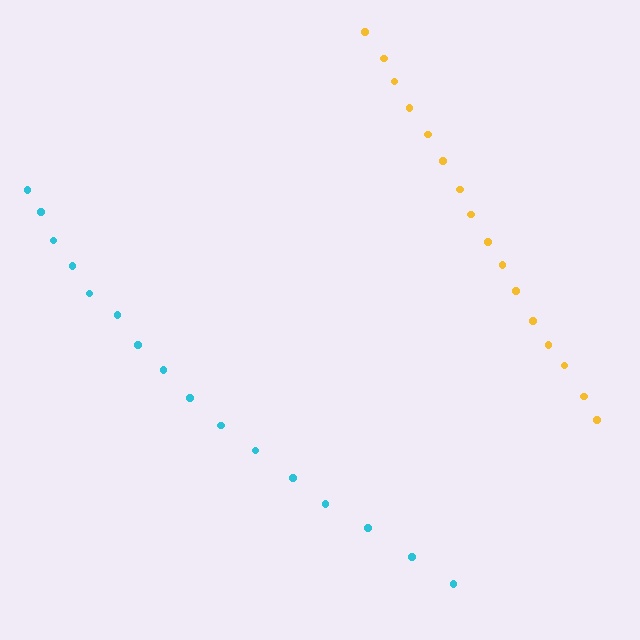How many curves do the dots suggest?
There are 2 distinct paths.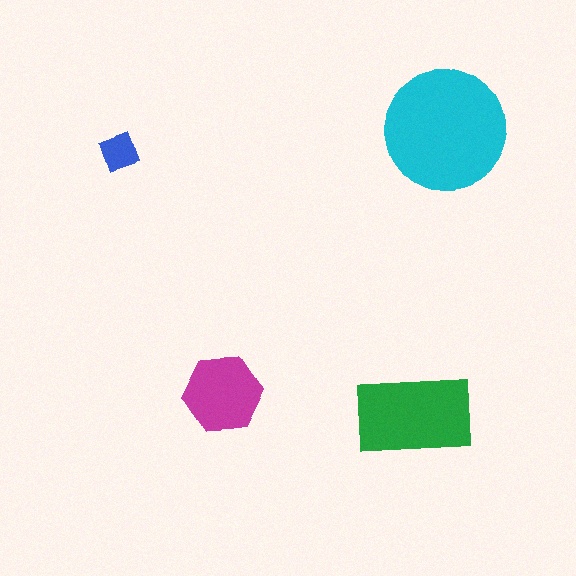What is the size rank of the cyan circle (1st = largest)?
1st.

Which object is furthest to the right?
The cyan circle is rightmost.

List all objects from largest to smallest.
The cyan circle, the green rectangle, the magenta hexagon, the blue square.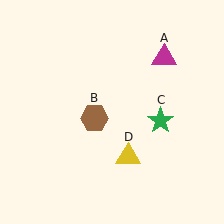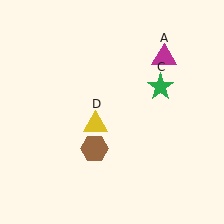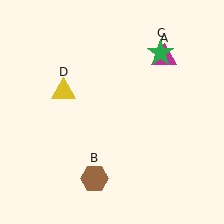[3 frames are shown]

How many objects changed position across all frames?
3 objects changed position: brown hexagon (object B), green star (object C), yellow triangle (object D).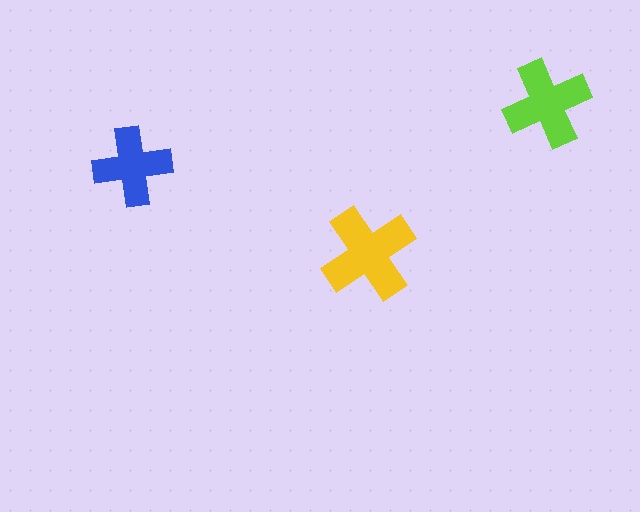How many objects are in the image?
There are 3 objects in the image.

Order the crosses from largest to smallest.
the yellow one, the lime one, the blue one.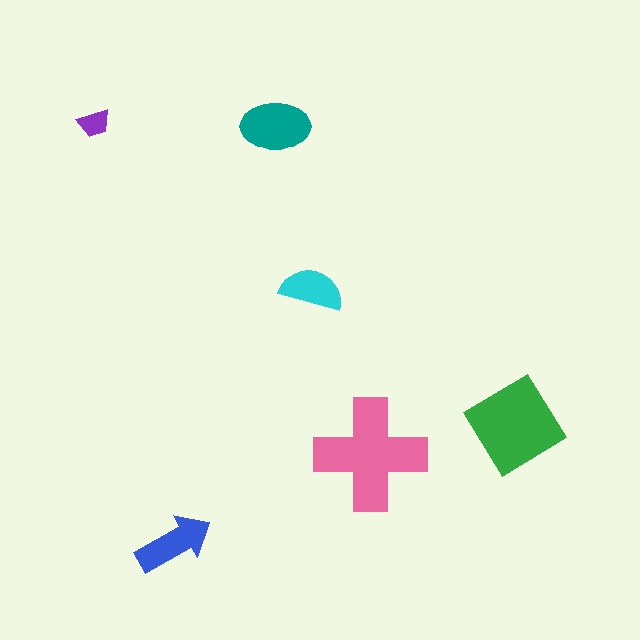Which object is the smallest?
The purple trapezoid.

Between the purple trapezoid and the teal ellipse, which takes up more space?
The teal ellipse.